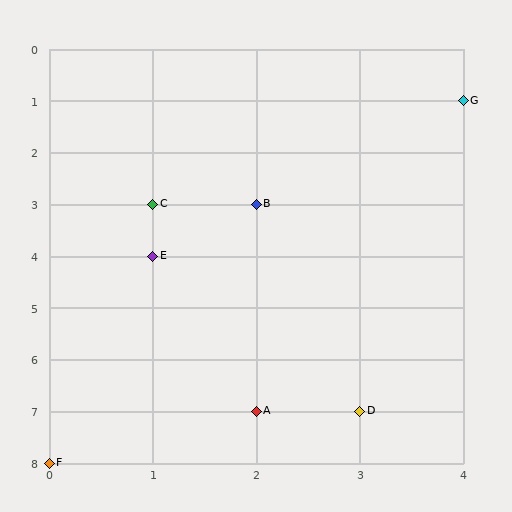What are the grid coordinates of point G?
Point G is at grid coordinates (4, 1).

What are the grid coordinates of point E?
Point E is at grid coordinates (1, 4).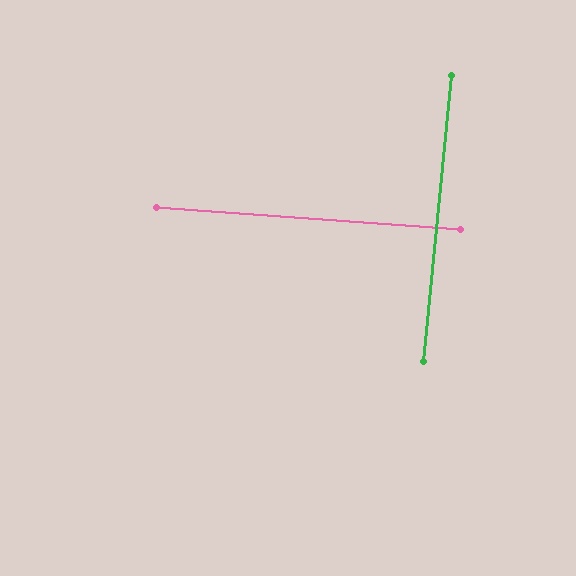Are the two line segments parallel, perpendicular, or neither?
Perpendicular — they meet at approximately 88°.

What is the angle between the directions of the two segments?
Approximately 88 degrees.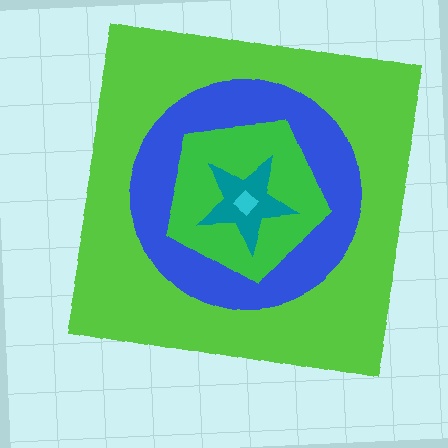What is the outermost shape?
The lime square.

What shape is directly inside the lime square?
The blue circle.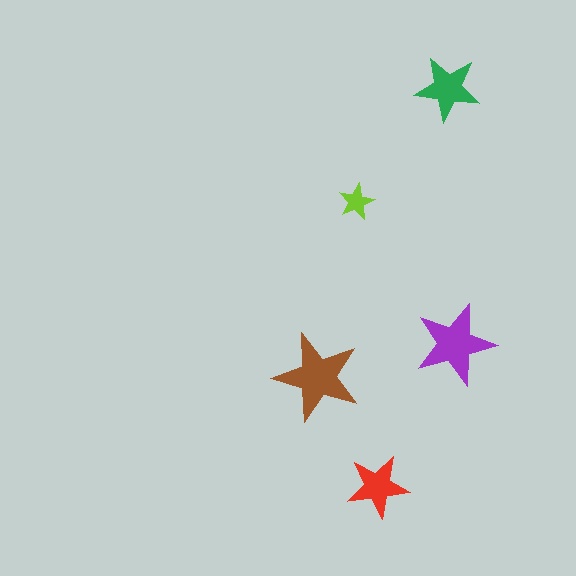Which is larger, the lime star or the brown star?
The brown one.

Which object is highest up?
The green star is topmost.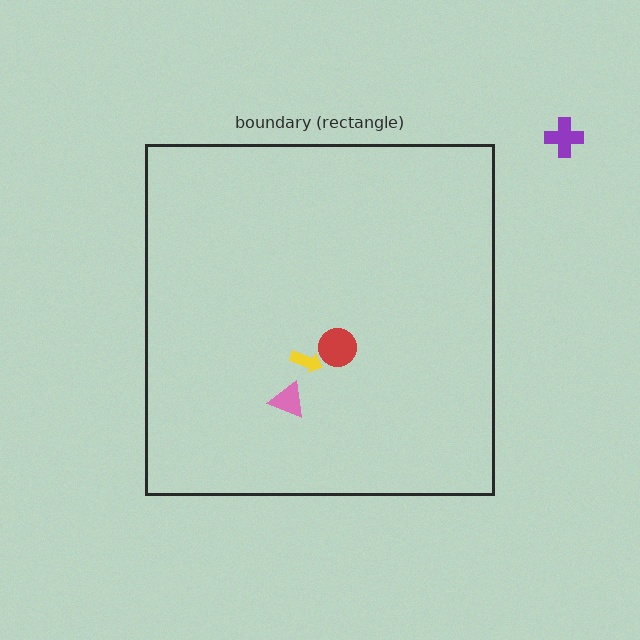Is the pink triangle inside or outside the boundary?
Inside.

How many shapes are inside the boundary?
3 inside, 1 outside.